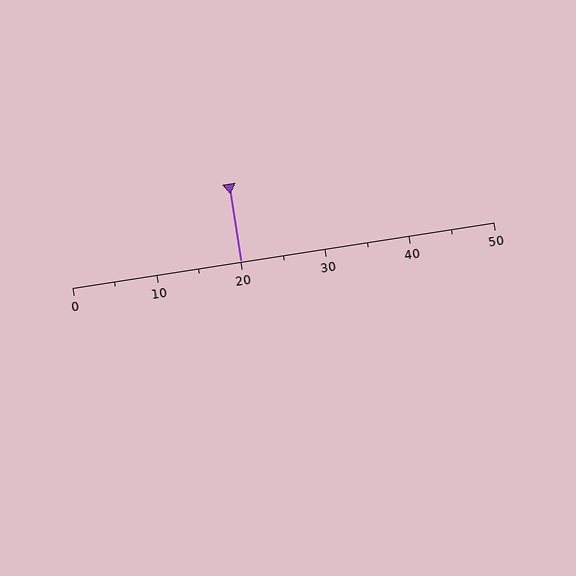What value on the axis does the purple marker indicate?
The marker indicates approximately 20.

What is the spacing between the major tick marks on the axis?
The major ticks are spaced 10 apart.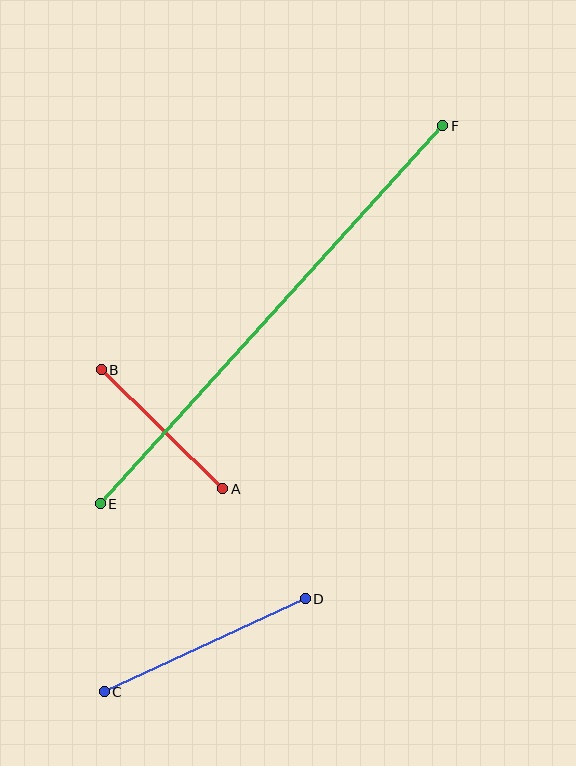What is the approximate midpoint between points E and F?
The midpoint is at approximately (272, 315) pixels.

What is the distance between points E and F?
The distance is approximately 510 pixels.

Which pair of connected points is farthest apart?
Points E and F are farthest apart.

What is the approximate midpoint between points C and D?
The midpoint is at approximately (205, 645) pixels.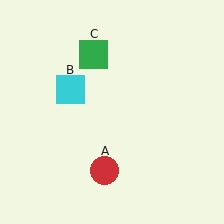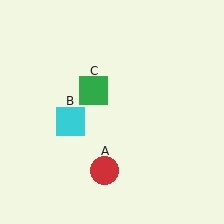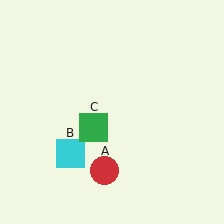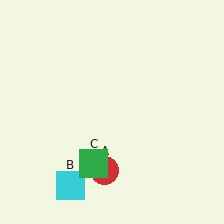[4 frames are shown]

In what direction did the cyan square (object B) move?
The cyan square (object B) moved down.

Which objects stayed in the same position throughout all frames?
Red circle (object A) remained stationary.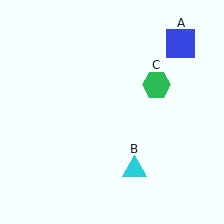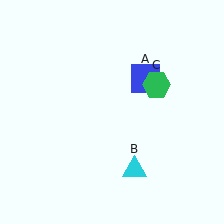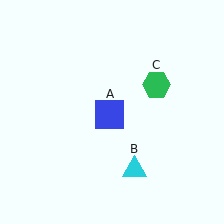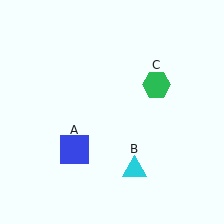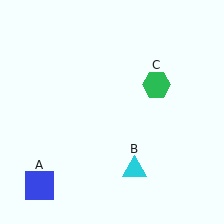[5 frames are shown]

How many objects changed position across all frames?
1 object changed position: blue square (object A).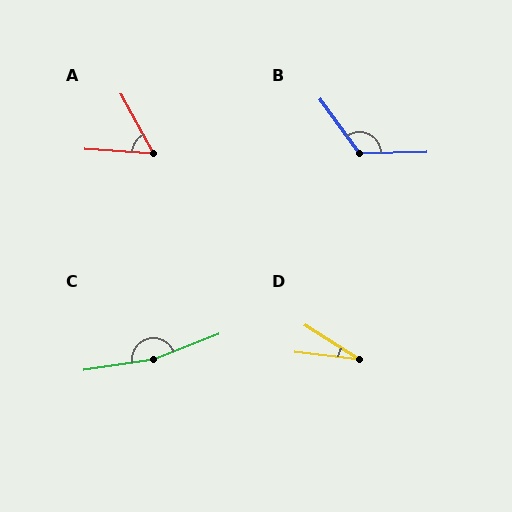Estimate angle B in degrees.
Approximately 124 degrees.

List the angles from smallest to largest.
D (26°), A (58°), B (124°), C (167°).